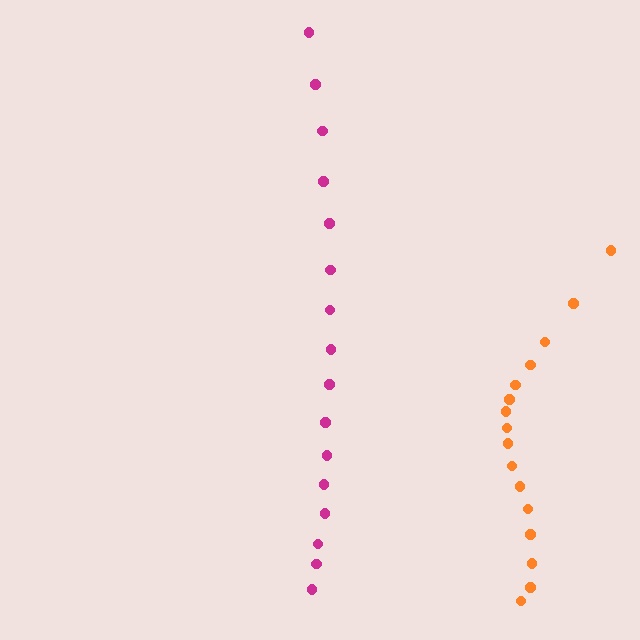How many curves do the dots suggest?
There are 2 distinct paths.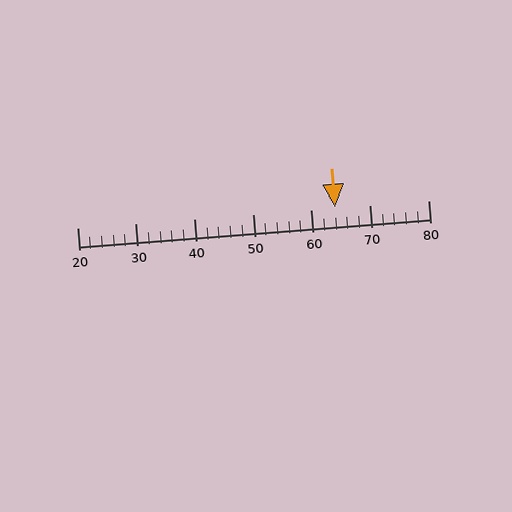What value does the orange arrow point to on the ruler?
The orange arrow points to approximately 64.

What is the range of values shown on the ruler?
The ruler shows values from 20 to 80.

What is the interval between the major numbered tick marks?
The major tick marks are spaced 10 units apart.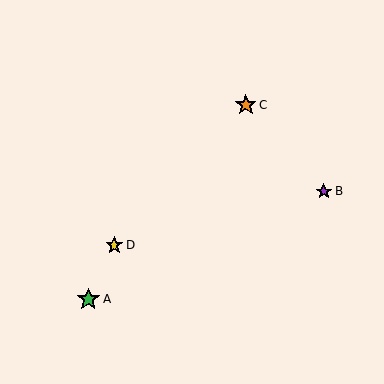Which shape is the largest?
The green star (labeled A) is the largest.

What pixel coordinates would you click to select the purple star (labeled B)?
Click at (324, 191) to select the purple star B.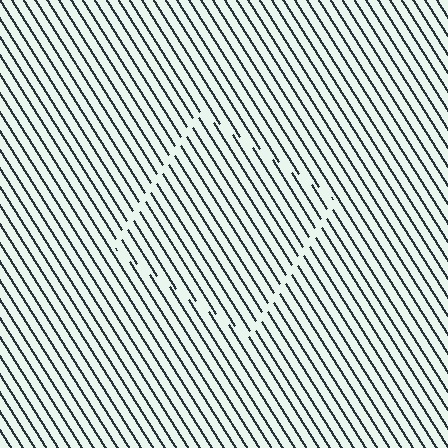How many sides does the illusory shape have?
4 sides — the line-ends trace a square.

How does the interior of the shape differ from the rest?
The interior of the shape contains the same grating, shifted by half a period — the contour is defined by the phase discontinuity where line-ends from the inner and outer gratings abut.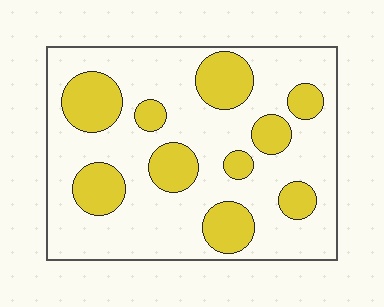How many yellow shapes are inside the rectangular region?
10.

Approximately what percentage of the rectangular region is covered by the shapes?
Approximately 30%.